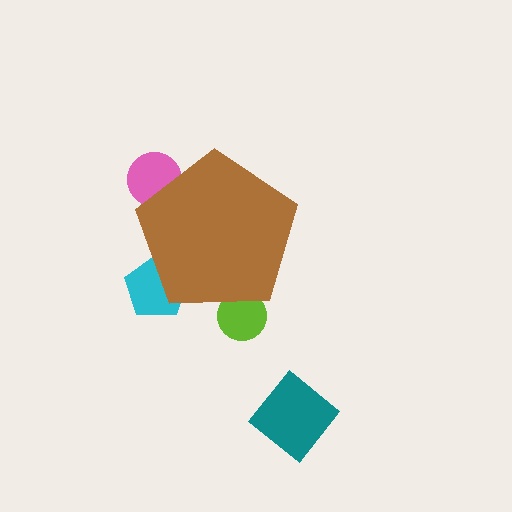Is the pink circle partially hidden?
Yes, the pink circle is partially hidden behind the brown pentagon.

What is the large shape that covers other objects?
A brown pentagon.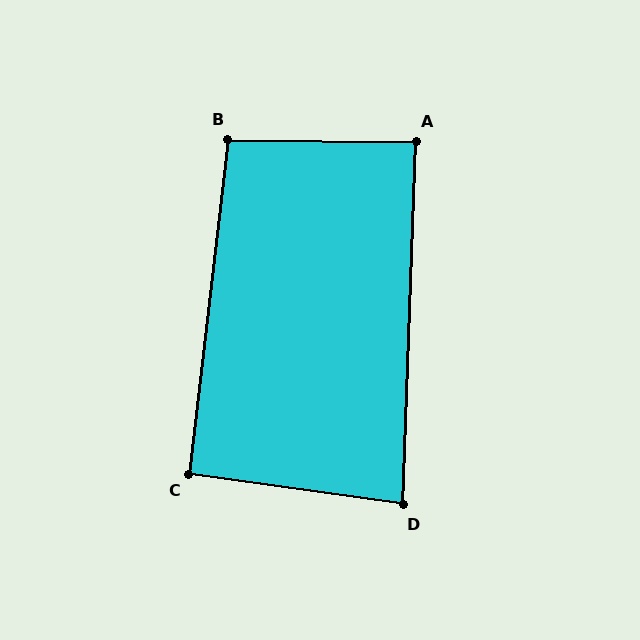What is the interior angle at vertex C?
Approximately 91 degrees (approximately right).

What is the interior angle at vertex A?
Approximately 89 degrees (approximately right).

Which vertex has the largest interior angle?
B, at approximately 96 degrees.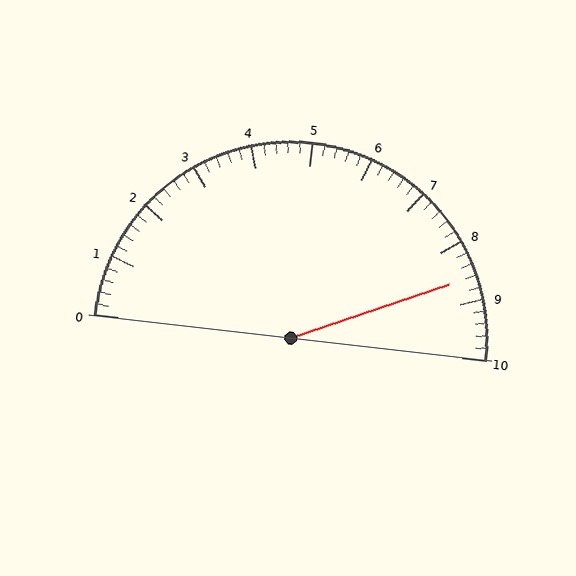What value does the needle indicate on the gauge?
The needle indicates approximately 8.6.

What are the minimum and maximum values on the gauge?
The gauge ranges from 0 to 10.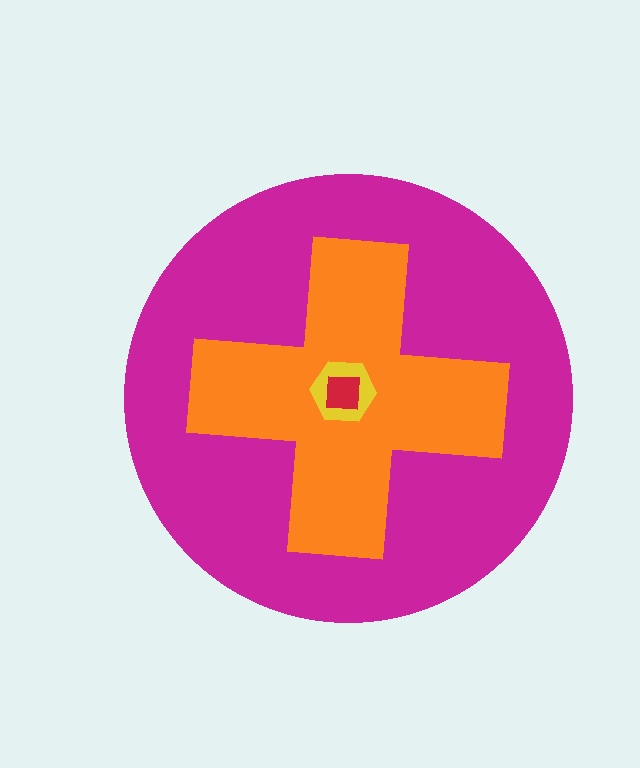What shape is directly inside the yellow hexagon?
The red square.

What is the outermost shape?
The magenta circle.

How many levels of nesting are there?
4.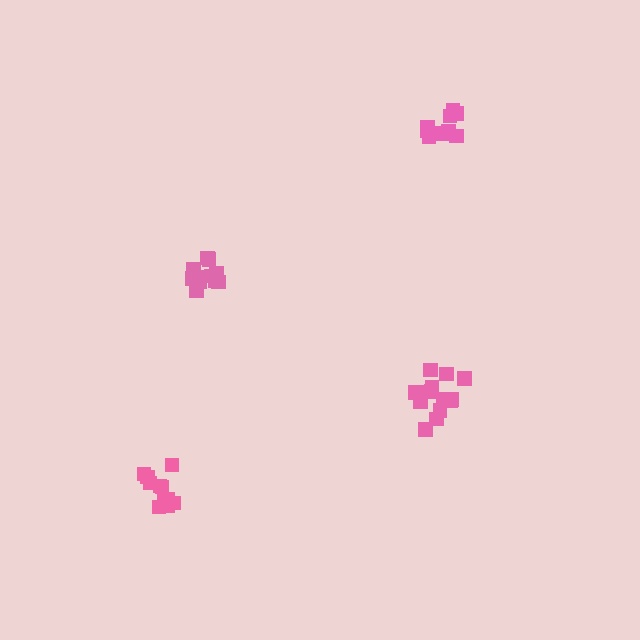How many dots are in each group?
Group 1: 11 dots, Group 2: 11 dots, Group 3: 14 dots, Group 4: 9 dots (45 total).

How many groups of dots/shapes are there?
There are 4 groups.